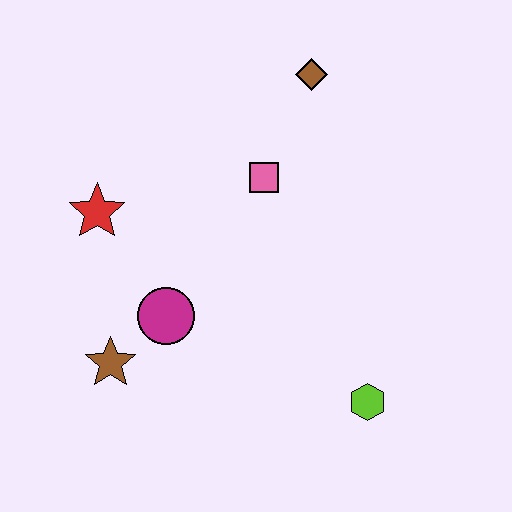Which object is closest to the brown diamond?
The pink square is closest to the brown diamond.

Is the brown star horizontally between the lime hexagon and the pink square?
No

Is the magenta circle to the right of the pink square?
No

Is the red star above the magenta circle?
Yes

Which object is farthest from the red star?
The lime hexagon is farthest from the red star.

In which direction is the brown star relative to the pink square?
The brown star is below the pink square.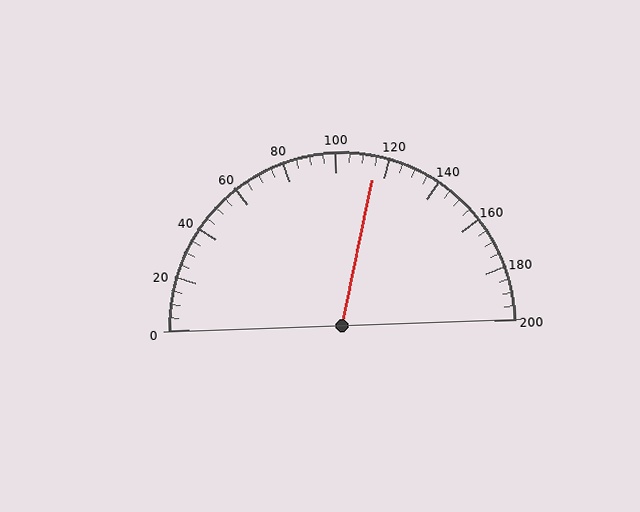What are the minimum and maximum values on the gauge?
The gauge ranges from 0 to 200.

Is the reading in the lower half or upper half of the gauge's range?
The reading is in the upper half of the range (0 to 200).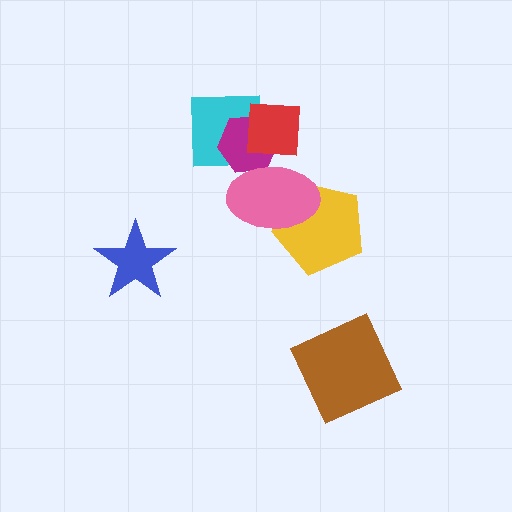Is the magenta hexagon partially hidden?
Yes, it is partially covered by another shape.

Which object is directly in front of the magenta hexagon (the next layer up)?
The pink ellipse is directly in front of the magenta hexagon.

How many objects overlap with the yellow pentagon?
1 object overlaps with the yellow pentagon.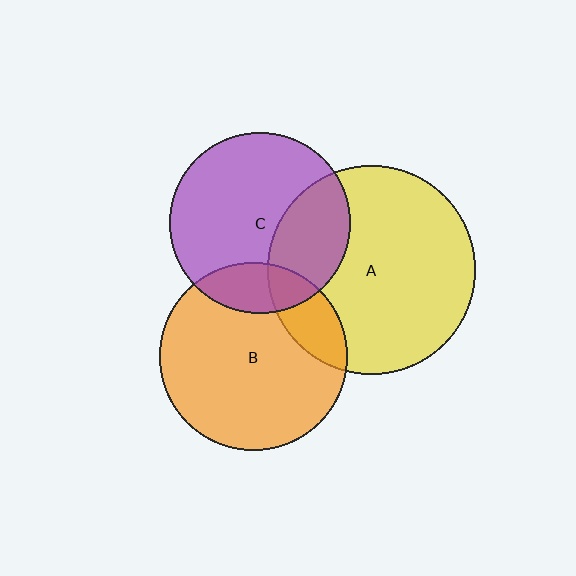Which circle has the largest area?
Circle A (yellow).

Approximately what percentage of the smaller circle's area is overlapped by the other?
Approximately 15%.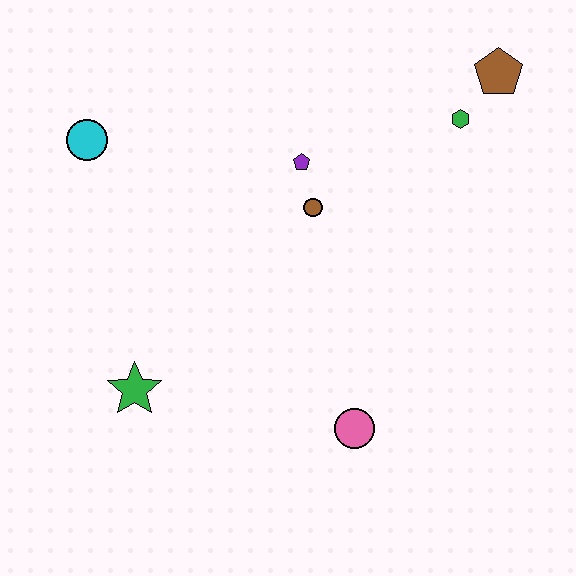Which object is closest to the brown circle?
The purple pentagon is closest to the brown circle.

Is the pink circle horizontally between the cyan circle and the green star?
No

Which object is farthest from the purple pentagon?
The green star is farthest from the purple pentagon.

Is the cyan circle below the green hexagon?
Yes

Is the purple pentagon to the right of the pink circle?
No